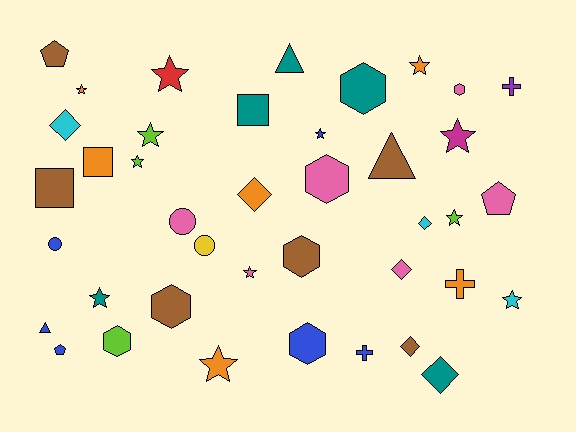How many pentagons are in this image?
There are 3 pentagons.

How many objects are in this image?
There are 40 objects.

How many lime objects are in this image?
There are 4 lime objects.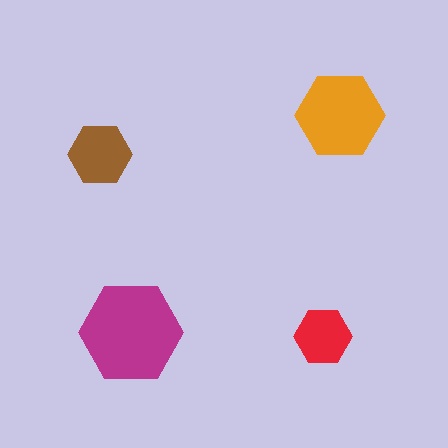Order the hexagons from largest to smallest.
the magenta one, the orange one, the brown one, the red one.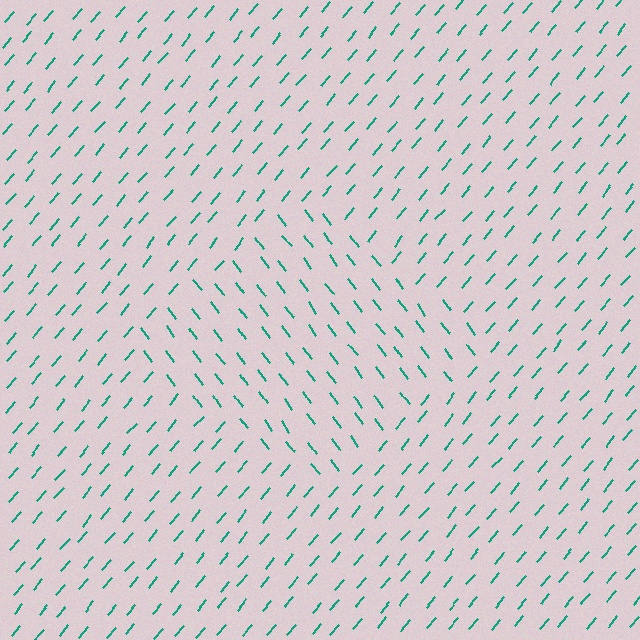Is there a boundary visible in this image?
Yes, there is a texture boundary formed by a change in line orientation.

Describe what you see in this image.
The image is filled with small teal line segments. A diamond region in the image has lines oriented differently from the surrounding lines, creating a visible texture boundary.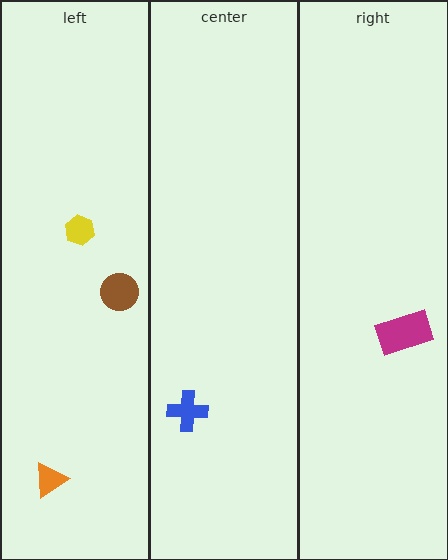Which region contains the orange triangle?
The left region.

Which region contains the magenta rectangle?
The right region.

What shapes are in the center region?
The blue cross.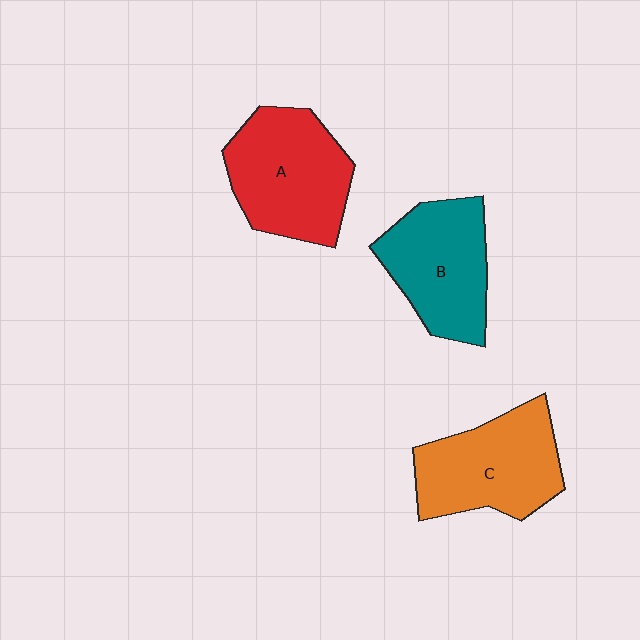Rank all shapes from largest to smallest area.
From largest to smallest: A (red), C (orange), B (teal).